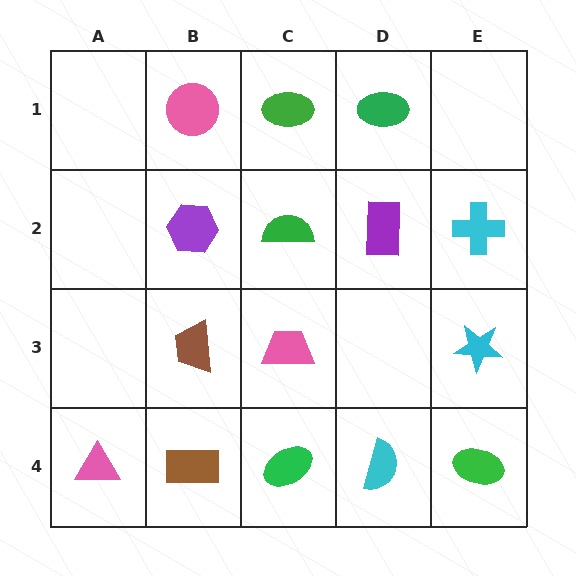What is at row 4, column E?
A green ellipse.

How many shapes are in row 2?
4 shapes.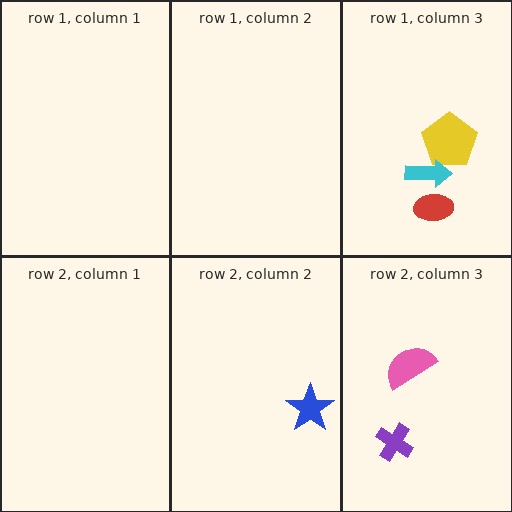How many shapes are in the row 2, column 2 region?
1.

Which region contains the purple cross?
The row 2, column 3 region.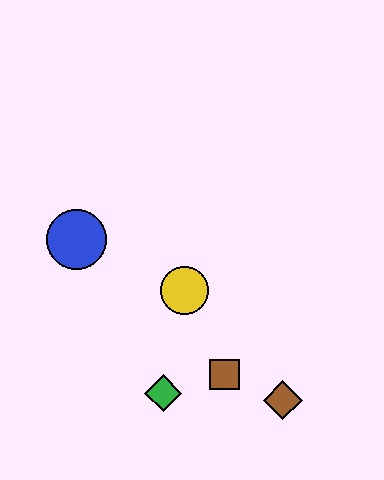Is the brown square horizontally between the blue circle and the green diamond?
No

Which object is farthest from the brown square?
The blue circle is farthest from the brown square.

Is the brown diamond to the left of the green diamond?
No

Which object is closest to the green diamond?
The brown square is closest to the green diamond.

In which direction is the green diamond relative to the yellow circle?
The green diamond is below the yellow circle.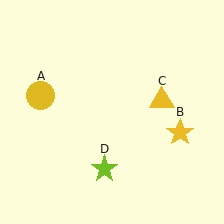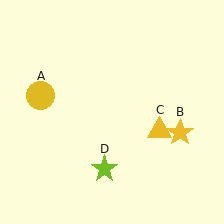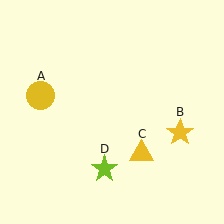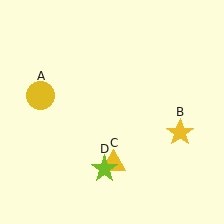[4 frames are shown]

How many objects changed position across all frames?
1 object changed position: yellow triangle (object C).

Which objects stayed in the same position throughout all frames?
Yellow circle (object A) and yellow star (object B) and lime star (object D) remained stationary.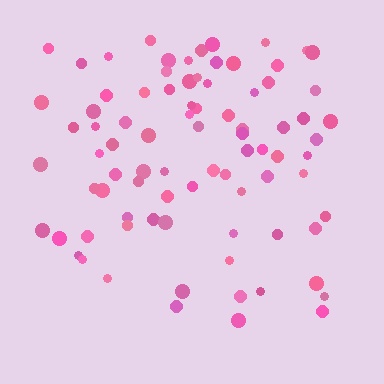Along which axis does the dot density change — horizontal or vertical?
Vertical.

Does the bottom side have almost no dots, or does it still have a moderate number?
Still a moderate number, just noticeably fewer than the top.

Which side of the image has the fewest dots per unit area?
The bottom.